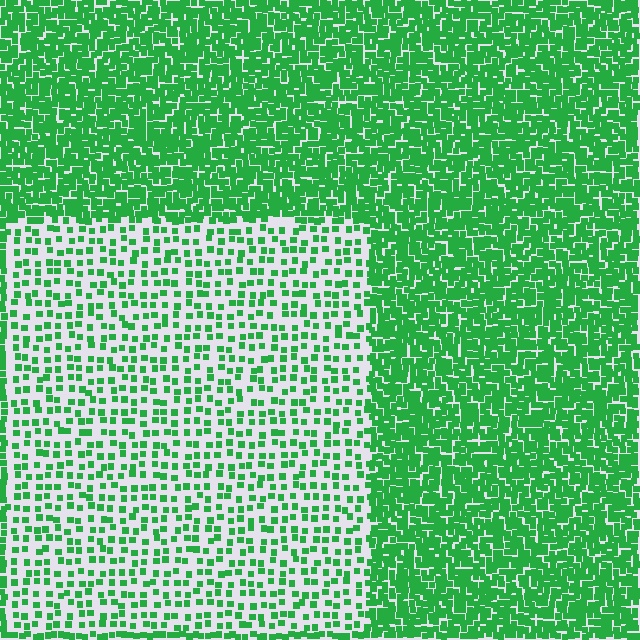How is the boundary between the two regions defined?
The boundary is defined by a change in element density (approximately 2.8x ratio). All elements are the same color, size, and shape.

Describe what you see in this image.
The image contains small green elements arranged at two different densities. A rectangle-shaped region is visible where the elements are less densely packed than the surrounding area.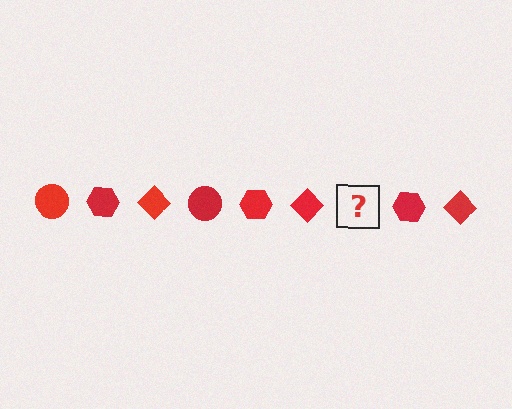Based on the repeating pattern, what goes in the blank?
The blank should be a red circle.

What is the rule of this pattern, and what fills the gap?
The rule is that the pattern cycles through circle, hexagon, diamond shapes in red. The gap should be filled with a red circle.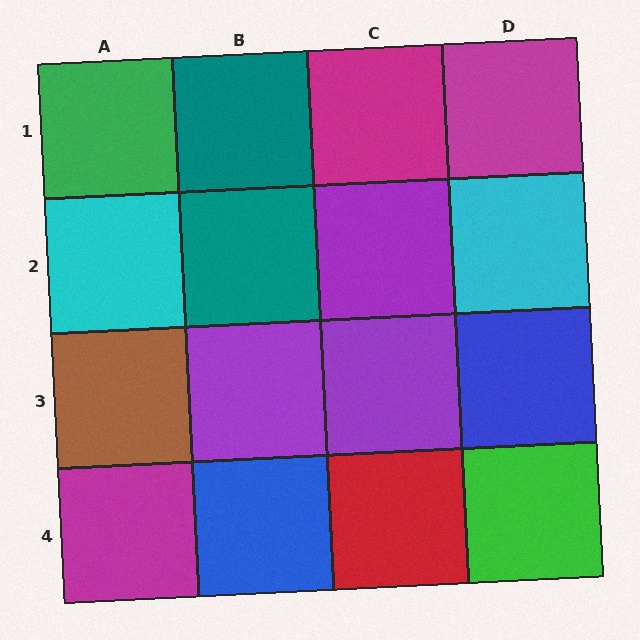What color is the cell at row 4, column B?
Blue.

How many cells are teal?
2 cells are teal.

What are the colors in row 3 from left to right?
Brown, purple, purple, blue.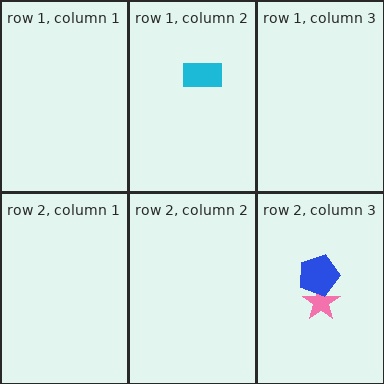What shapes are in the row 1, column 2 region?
The cyan rectangle.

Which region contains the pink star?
The row 2, column 3 region.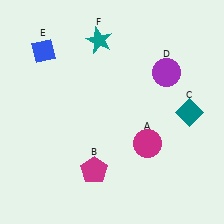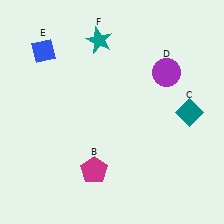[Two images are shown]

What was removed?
The magenta circle (A) was removed in Image 2.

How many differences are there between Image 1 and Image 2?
There is 1 difference between the two images.